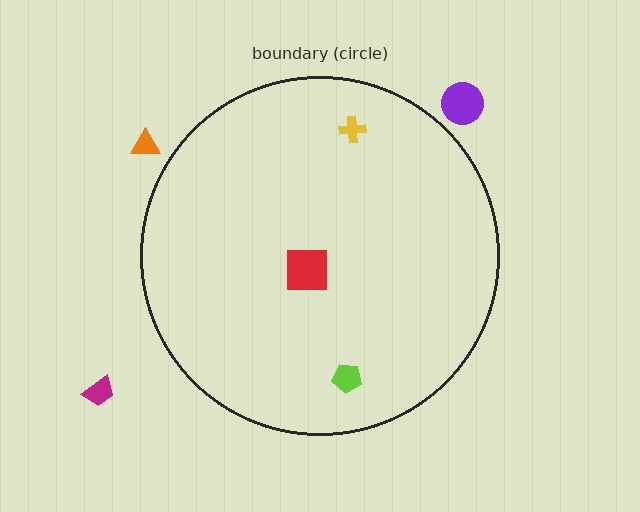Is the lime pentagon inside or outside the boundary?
Inside.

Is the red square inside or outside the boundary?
Inside.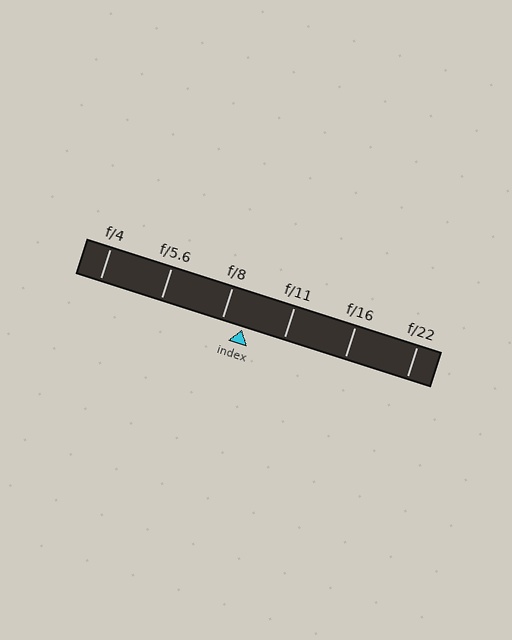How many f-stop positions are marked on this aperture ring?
There are 6 f-stop positions marked.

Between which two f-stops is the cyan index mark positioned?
The index mark is between f/8 and f/11.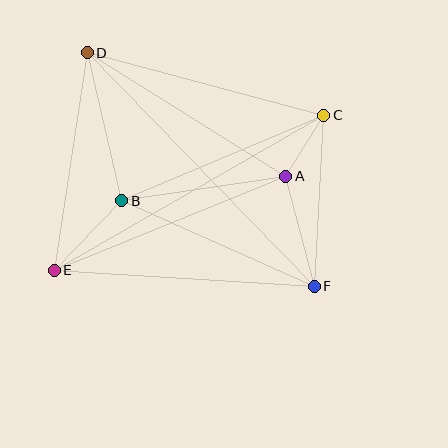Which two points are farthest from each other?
Points D and F are farthest from each other.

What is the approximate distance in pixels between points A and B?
The distance between A and B is approximately 166 pixels.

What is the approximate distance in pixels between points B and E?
The distance between B and E is approximately 97 pixels.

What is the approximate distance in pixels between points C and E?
The distance between C and E is approximately 311 pixels.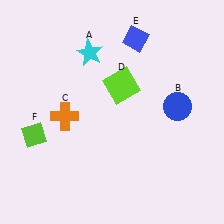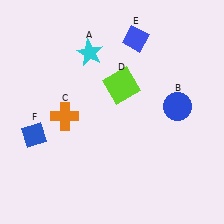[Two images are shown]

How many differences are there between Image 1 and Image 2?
There is 1 difference between the two images.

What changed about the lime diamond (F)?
In Image 1, F is lime. In Image 2, it changed to blue.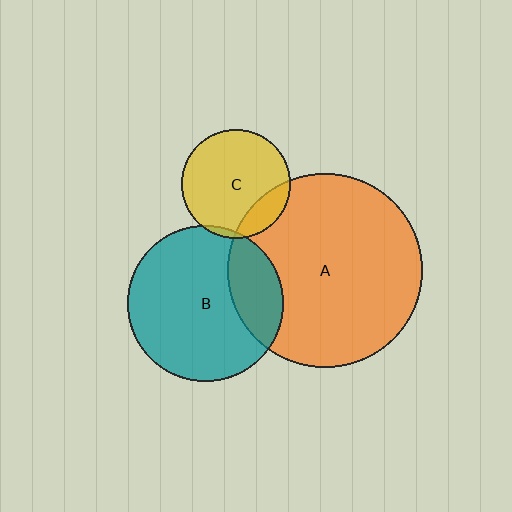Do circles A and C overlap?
Yes.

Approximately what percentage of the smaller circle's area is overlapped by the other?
Approximately 15%.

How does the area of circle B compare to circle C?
Approximately 2.0 times.